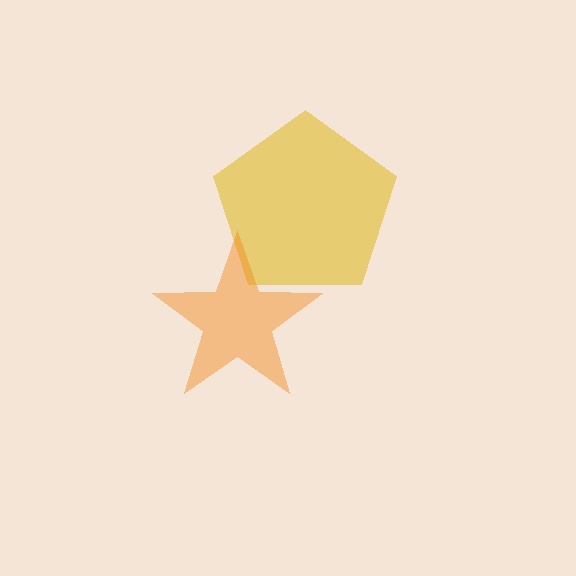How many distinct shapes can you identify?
There are 2 distinct shapes: a yellow pentagon, an orange star.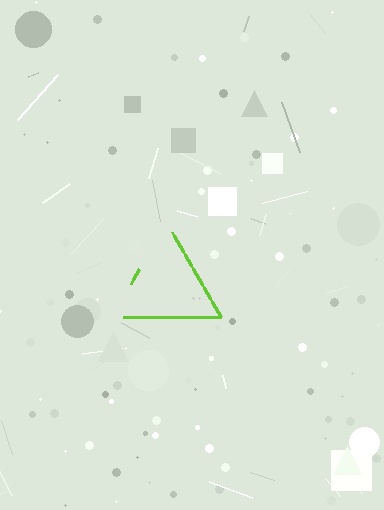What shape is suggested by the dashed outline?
The dashed outline suggests a triangle.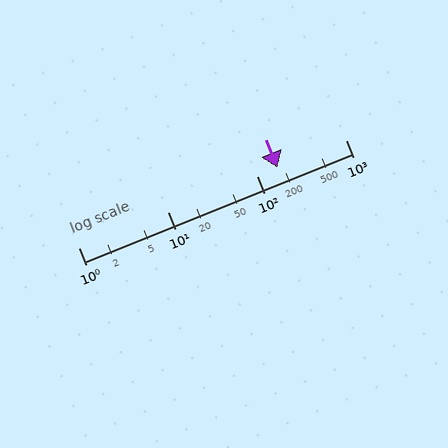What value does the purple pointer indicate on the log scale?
The pointer indicates approximately 170.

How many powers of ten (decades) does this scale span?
The scale spans 3 decades, from 1 to 1000.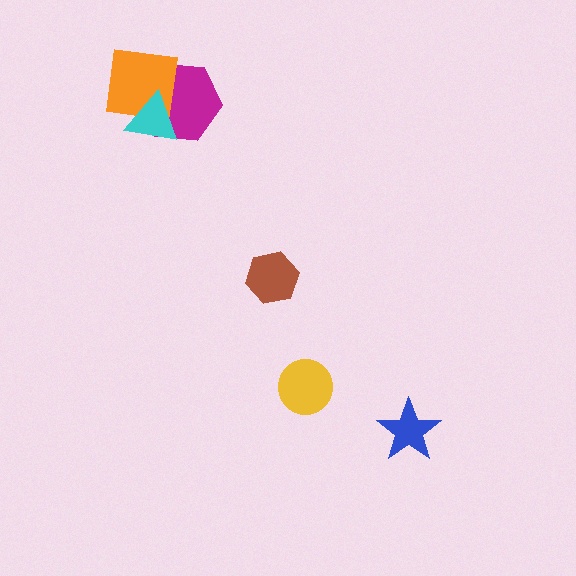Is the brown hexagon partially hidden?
No, no other shape covers it.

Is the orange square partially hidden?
Yes, it is partially covered by another shape.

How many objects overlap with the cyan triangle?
2 objects overlap with the cyan triangle.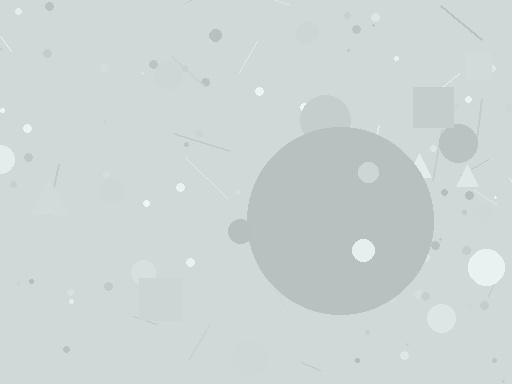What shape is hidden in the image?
A circle is hidden in the image.